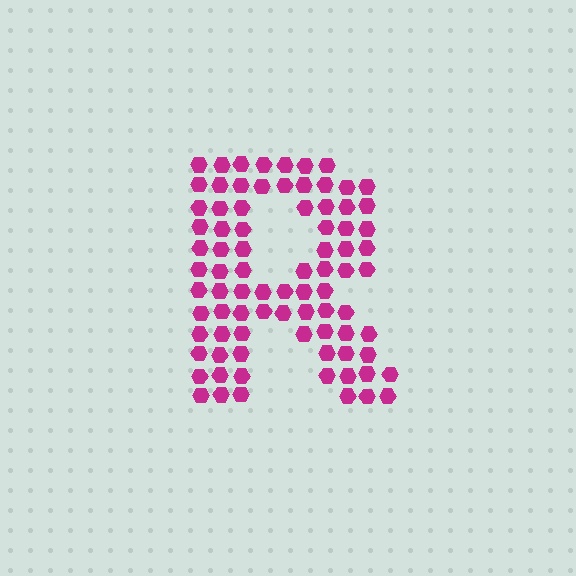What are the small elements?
The small elements are hexagons.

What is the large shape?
The large shape is the letter R.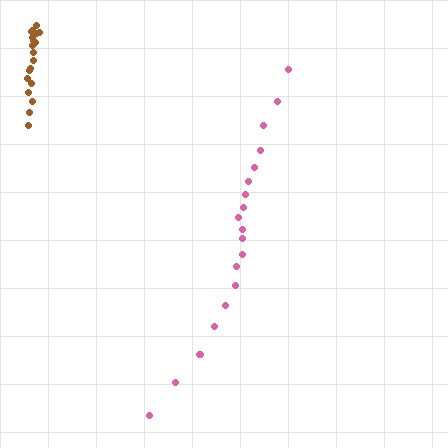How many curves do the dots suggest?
There are 2 distinct paths.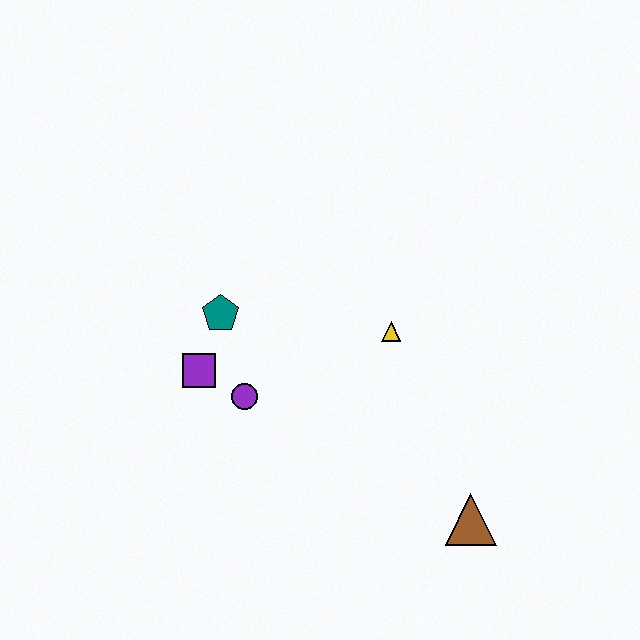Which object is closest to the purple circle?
The purple square is closest to the purple circle.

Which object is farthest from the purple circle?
The brown triangle is farthest from the purple circle.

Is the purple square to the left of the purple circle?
Yes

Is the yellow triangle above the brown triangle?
Yes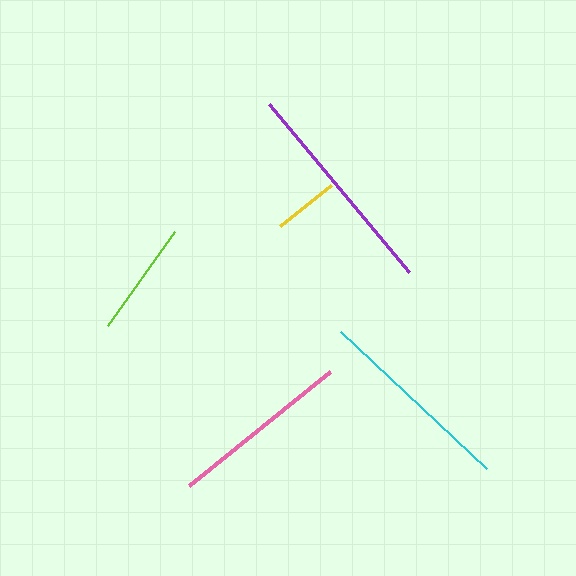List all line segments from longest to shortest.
From longest to shortest: purple, cyan, pink, lime, yellow.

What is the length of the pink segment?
The pink segment is approximately 181 pixels long.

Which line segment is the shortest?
The yellow line is the shortest at approximately 65 pixels.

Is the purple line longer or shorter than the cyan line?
The purple line is longer than the cyan line.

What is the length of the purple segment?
The purple segment is approximately 219 pixels long.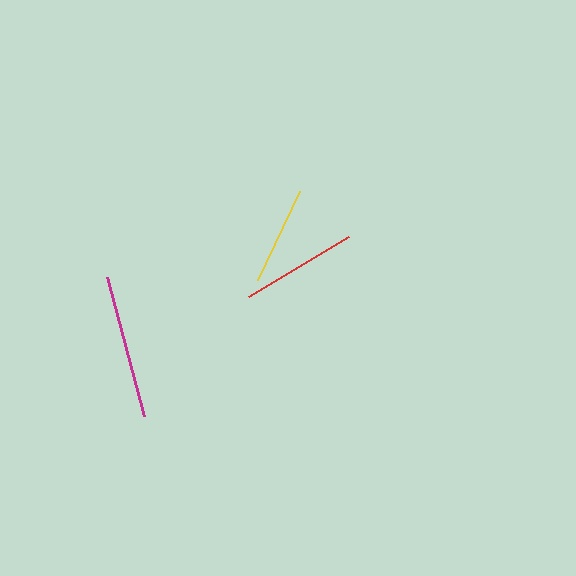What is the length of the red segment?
The red segment is approximately 117 pixels long.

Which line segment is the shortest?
The yellow line is the shortest at approximately 98 pixels.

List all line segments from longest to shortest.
From longest to shortest: magenta, red, yellow.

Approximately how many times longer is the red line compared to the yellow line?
The red line is approximately 1.2 times the length of the yellow line.